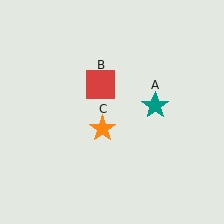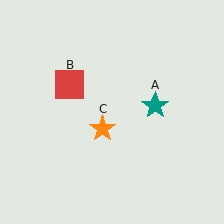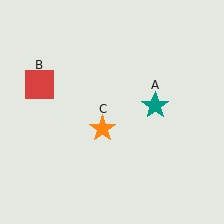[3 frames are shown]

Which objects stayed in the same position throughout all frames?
Teal star (object A) and orange star (object C) remained stationary.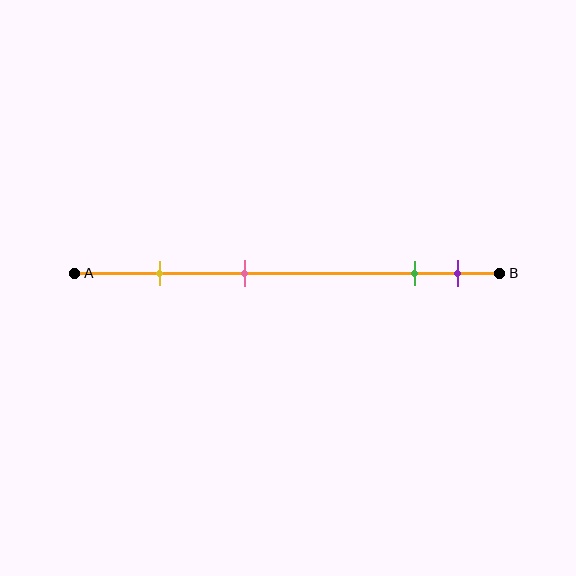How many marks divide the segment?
There are 4 marks dividing the segment.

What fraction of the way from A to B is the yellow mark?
The yellow mark is approximately 20% (0.2) of the way from A to B.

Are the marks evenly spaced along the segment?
No, the marks are not evenly spaced.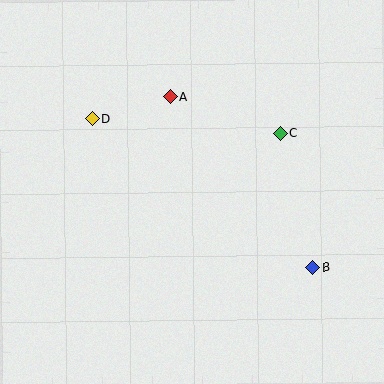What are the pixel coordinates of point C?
Point C is at (280, 133).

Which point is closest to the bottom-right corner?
Point B is closest to the bottom-right corner.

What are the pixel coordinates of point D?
Point D is at (93, 119).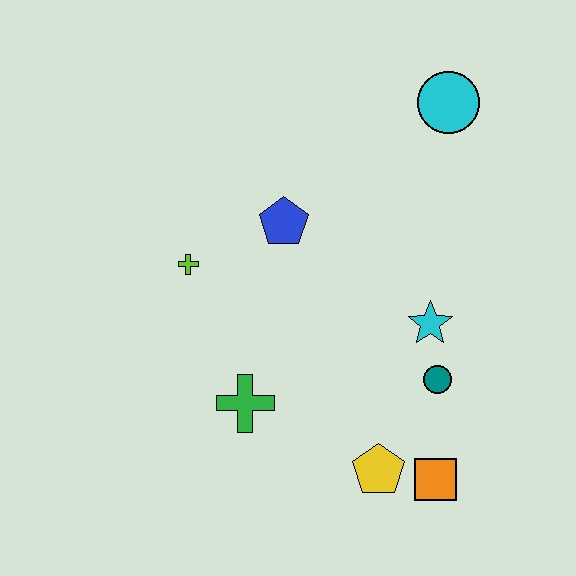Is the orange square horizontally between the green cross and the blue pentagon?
No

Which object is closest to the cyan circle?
The blue pentagon is closest to the cyan circle.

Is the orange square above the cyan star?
No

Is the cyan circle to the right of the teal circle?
Yes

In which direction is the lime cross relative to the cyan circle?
The lime cross is to the left of the cyan circle.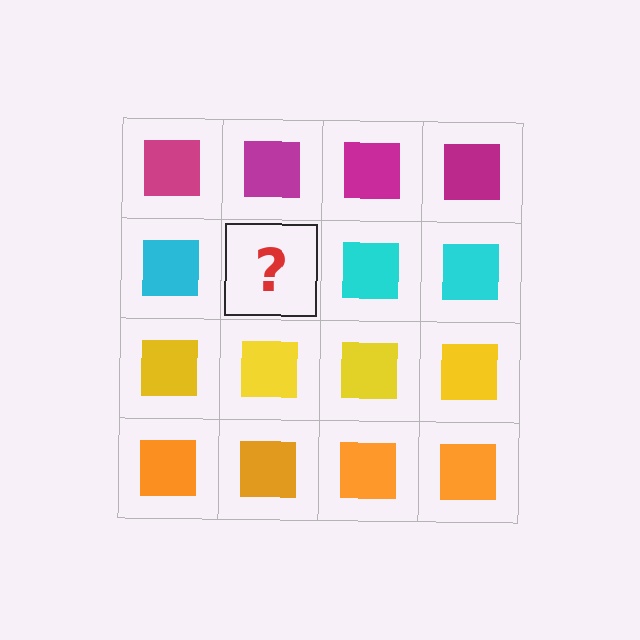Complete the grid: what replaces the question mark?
The question mark should be replaced with a cyan square.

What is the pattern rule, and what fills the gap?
The rule is that each row has a consistent color. The gap should be filled with a cyan square.